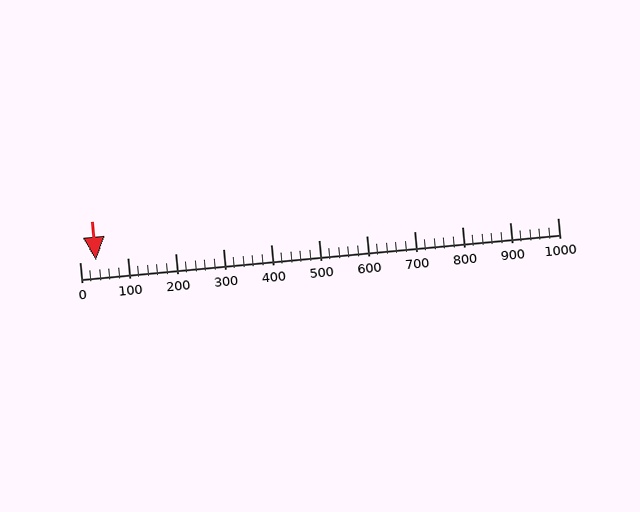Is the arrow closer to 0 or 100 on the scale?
The arrow is closer to 0.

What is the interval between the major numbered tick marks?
The major tick marks are spaced 100 units apart.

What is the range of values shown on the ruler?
The ruler shows values from 0 to 1000.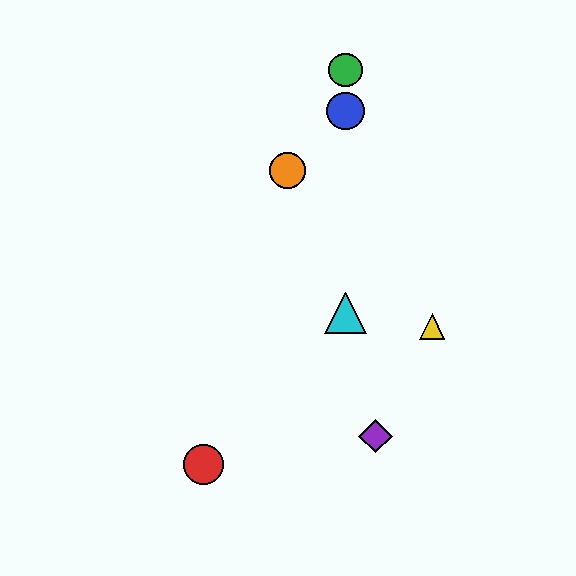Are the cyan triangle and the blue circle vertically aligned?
Yes, both are at x≈346.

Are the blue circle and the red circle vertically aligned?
No, the blue circle is at x≈346 and the red circle is at x≈204.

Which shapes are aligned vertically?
The blue circle, the green circle, the cyan triangle are aligned vertically.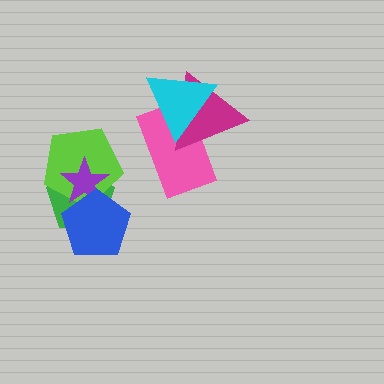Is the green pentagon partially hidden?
Yes, it is partially covered by another shape.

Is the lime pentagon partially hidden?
Yes, it is partially covered by another shape.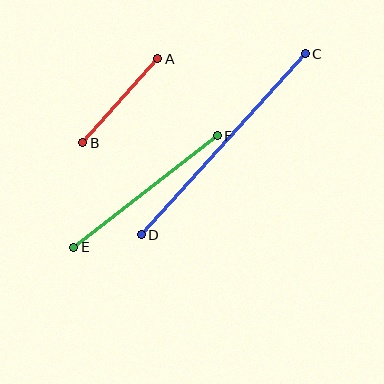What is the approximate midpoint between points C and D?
The midpoint is at approximately (223, 144) pixels.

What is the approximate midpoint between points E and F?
The midpoint is at approximately (145, 191) pixels.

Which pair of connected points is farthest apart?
Points C and D are farthest apart.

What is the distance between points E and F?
The distance is approximately 182 pixels.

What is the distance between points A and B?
The distance is approximately 112 pixels.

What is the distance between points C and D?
The distance is approximately 244 pixels.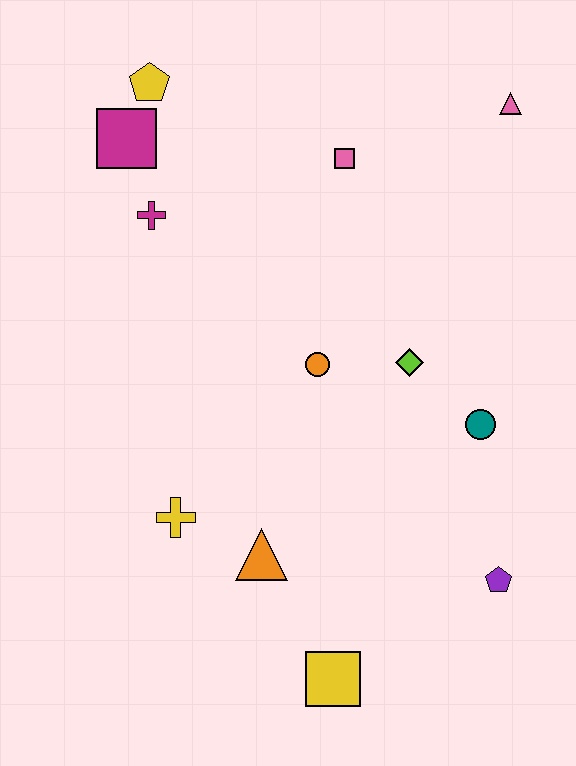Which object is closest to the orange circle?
The lime diamond is closest to the orange circle.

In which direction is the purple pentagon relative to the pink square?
The purple pentagon is below the pink square.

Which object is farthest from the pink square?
The yellow square is farthest from the pink square.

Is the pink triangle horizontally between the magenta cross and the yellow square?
No